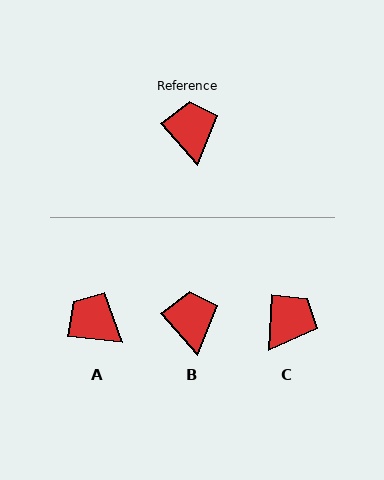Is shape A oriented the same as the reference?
No, it is off by about 42 degrees.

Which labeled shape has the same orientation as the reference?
B.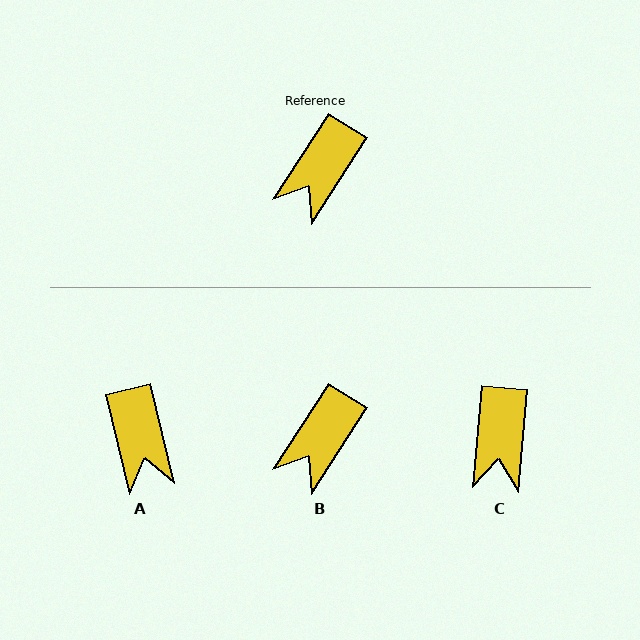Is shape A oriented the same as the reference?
No, it is off by about 46 degrees.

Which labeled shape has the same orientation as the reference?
B.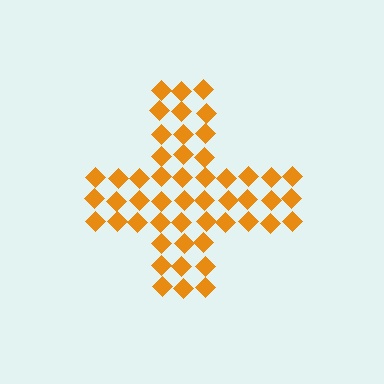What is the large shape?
The large shape is a cross.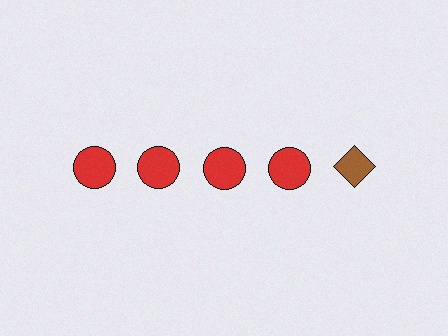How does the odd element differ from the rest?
It differs in both color (brown instead of red) and shape (diamond instead of circle).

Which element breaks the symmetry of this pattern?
The brown diamond in the top row, rightmost column breaks the symmetry. All other shapes are red circles.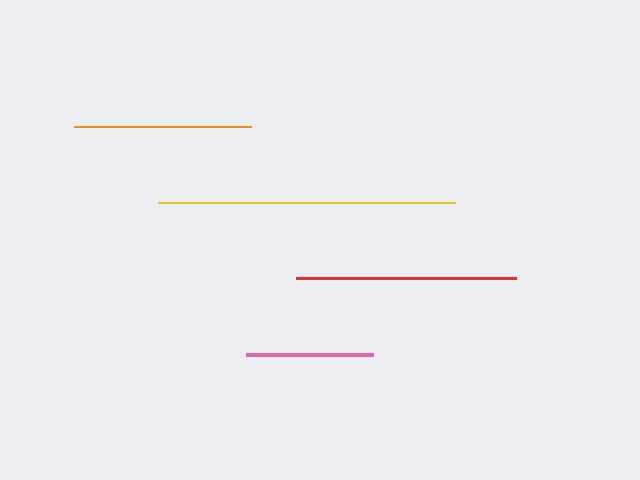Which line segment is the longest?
The yellow line is the longest at approximately 297 pixels.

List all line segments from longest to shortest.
From longest to shortest: yellow, red, orange, pink.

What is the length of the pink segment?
The pink segment is approximately 126 pixels long.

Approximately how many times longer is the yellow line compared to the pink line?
The yellow line is approximately 2.4 times the length of the pink line.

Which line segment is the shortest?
The pink line is the shortest at approximately 126 pixels.